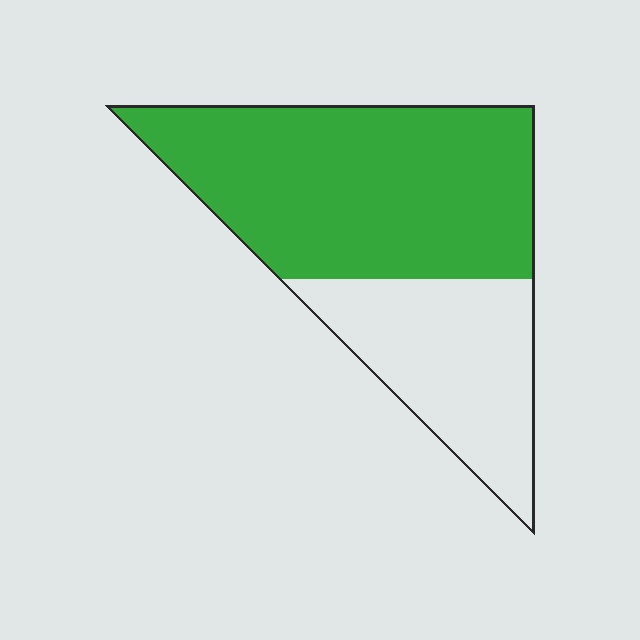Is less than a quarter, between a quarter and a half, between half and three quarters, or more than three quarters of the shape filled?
Between half and three quarters.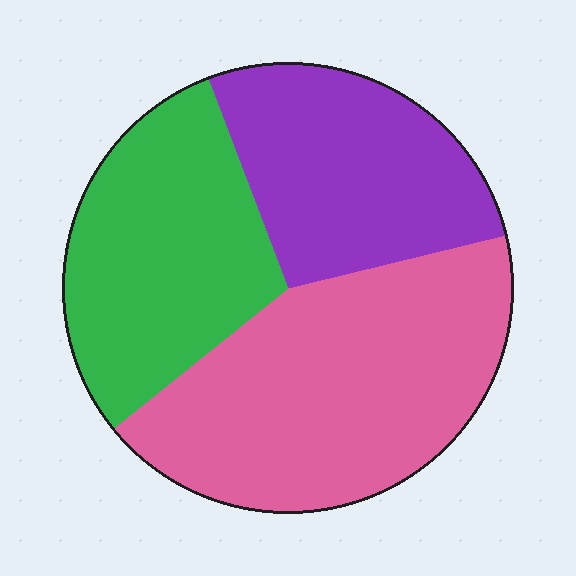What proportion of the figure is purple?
Purple takes up about one quarter (1/4) of the figure.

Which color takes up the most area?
Pink, at roughly 45%.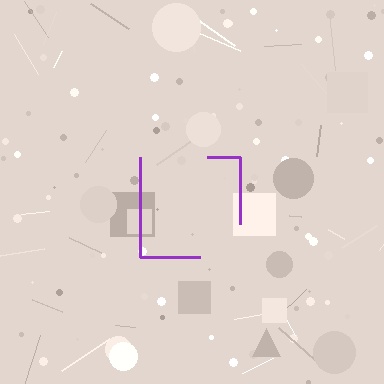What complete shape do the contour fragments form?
The contour fragments form a square.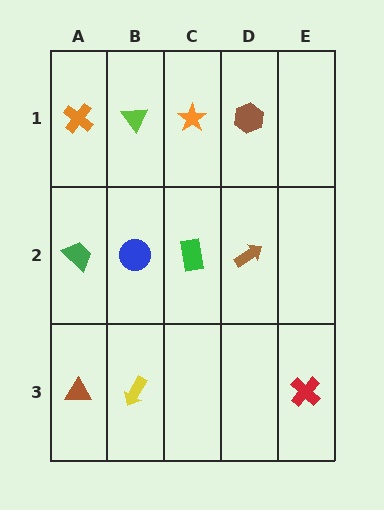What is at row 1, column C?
An orange star.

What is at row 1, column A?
An orange cross.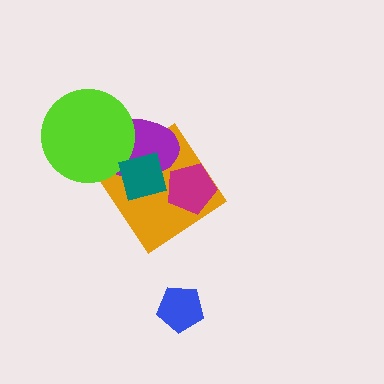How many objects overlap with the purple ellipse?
3 objects overlap with the purple ellipse.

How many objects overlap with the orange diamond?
3 objects overlap with the orange diamond.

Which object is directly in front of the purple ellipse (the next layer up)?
The lime circle is directly in front of the purple ellipse.